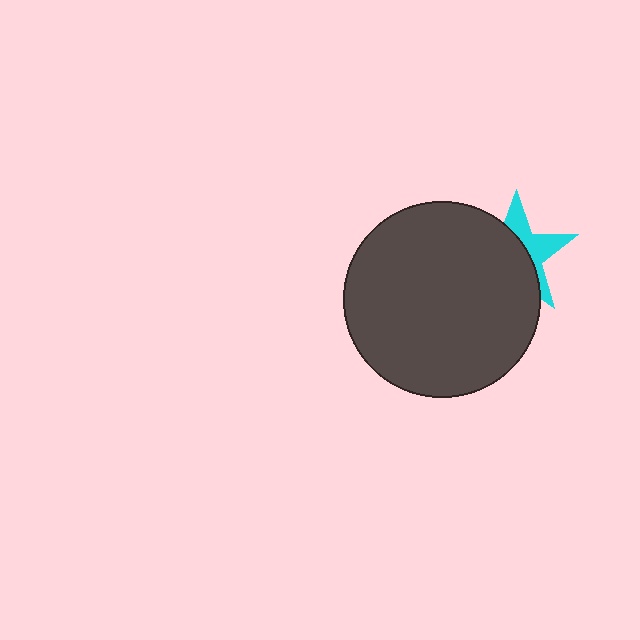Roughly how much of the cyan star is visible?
A small part of it is visible (roughly 39%).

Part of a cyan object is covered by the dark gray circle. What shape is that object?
It is a star.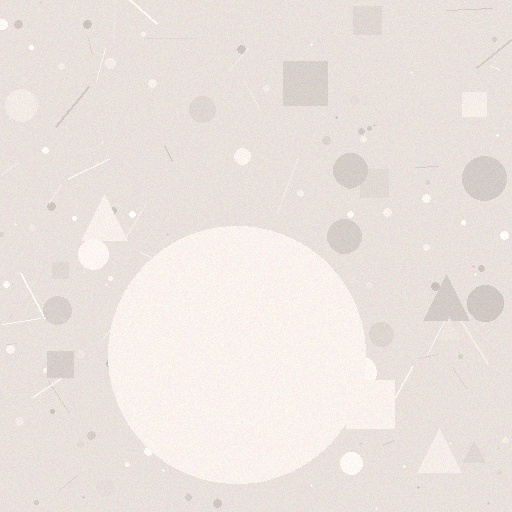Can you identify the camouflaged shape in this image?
The camouflaged shape is a circle.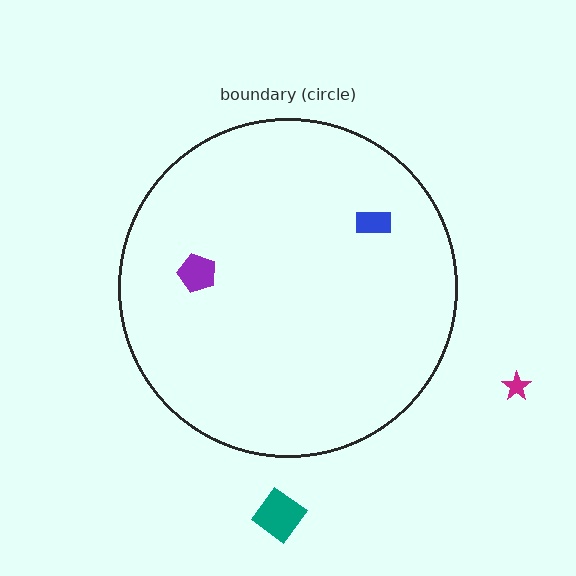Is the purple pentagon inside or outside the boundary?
Inside.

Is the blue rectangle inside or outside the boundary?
Inside.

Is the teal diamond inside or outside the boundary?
Outside.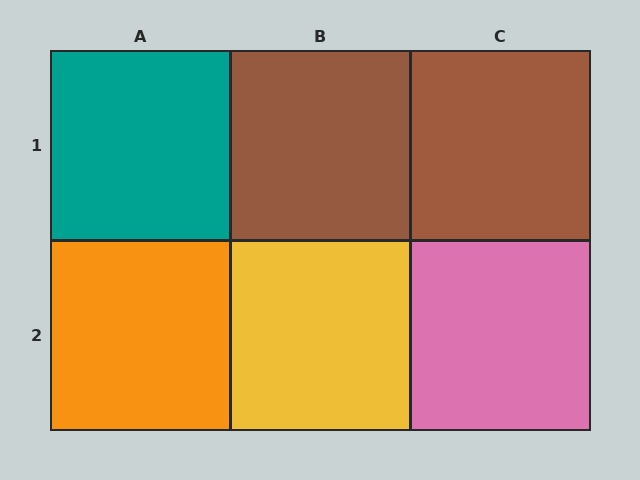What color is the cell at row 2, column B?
Yellow.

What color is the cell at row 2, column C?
Pink.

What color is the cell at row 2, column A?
Orange.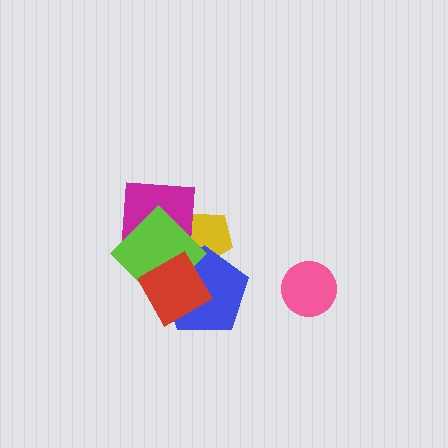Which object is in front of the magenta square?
The lime diamond is in front of the magenta square.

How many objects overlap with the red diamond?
2 objects overlap with the red diamond.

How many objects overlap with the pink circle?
0 objects overlap with the pink circle.